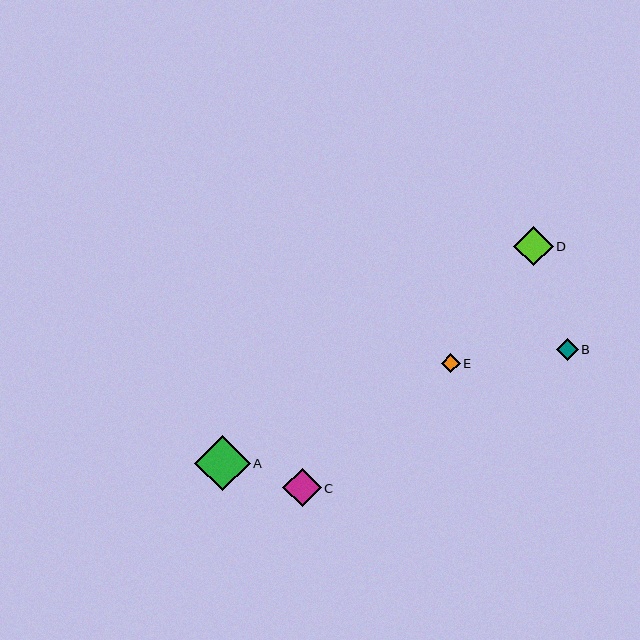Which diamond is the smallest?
Diamond E is the smallest with a size of approximately 19 pixels.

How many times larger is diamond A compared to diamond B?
Diamond A is approximately 2.5 times the size of diamond B.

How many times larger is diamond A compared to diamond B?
Diamond A is approximately 2.5 times the size of diamond B.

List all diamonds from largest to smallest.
From largest to smallest: A, D, C, B, E.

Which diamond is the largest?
Diamond A is the largest with a size of approximately 56 pixels.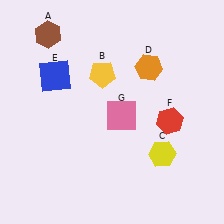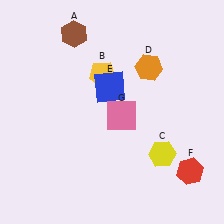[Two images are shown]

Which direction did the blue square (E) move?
The blue square (E) moved right.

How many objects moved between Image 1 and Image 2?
3 objects moved between the two images.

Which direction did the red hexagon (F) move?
The red hexagon (F) moved down.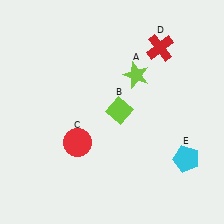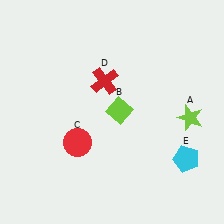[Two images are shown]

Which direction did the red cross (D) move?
The red cross (D) moved left.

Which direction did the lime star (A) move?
The lime star (A) moved right.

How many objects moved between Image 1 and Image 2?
2 objects moved between the two images.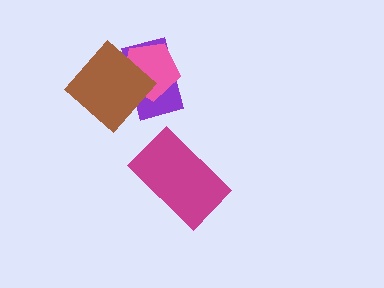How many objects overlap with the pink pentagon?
2 objects overlap with the pink pentagon.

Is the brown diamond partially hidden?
No, no other shape covers it.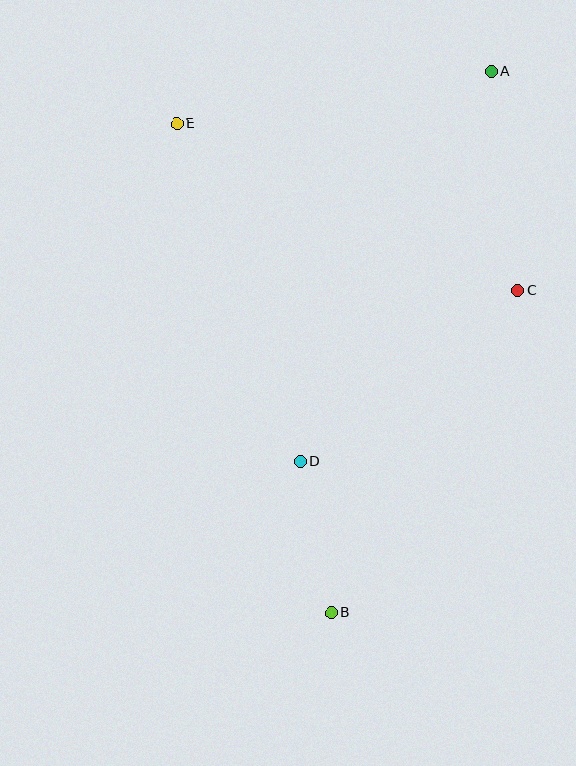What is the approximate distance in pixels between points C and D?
The distance between C and D is approximately 277 pixels.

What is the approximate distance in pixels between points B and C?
The distance between B and C is approximately 372 pixels.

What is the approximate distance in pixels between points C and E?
The distance between C and E is approximately 379 pixels.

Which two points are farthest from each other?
Points A and B are farthest from each other.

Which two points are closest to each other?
Points B and D are closest to each other.